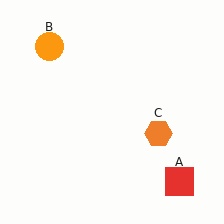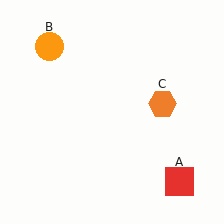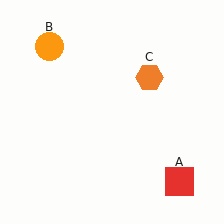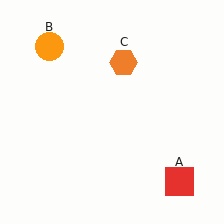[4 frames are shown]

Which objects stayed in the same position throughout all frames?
Red square (object A) and orange circle (object B) remained stationary.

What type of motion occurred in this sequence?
The orange hexagon (object C) rotated counterclockwise around the center of the scene.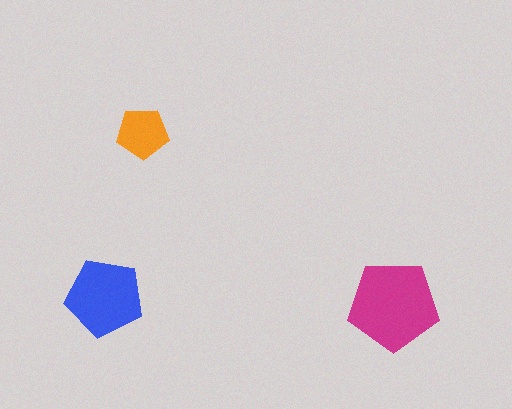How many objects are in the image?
There are 3 objects in the image.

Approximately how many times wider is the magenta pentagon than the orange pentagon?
About 2 times wider.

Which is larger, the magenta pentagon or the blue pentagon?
The magenta one.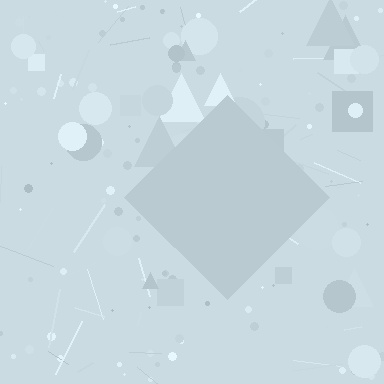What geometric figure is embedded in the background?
A diamond is embedded in the background.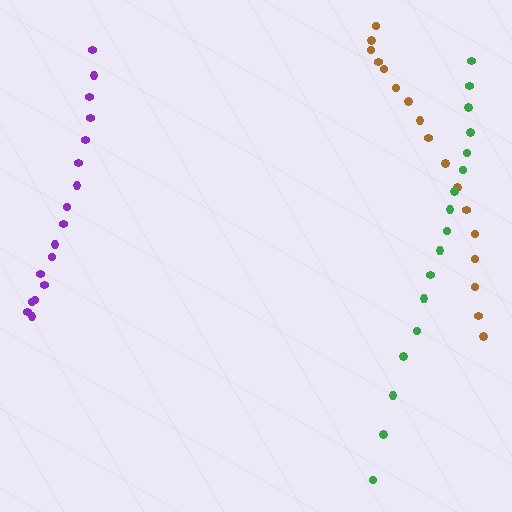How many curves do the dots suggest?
There are 3 distinct paths.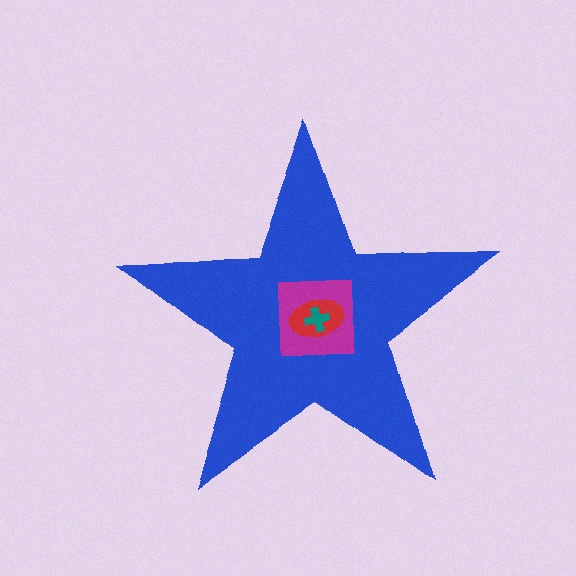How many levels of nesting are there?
4.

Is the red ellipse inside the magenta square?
Yes.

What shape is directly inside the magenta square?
The red ellipse.